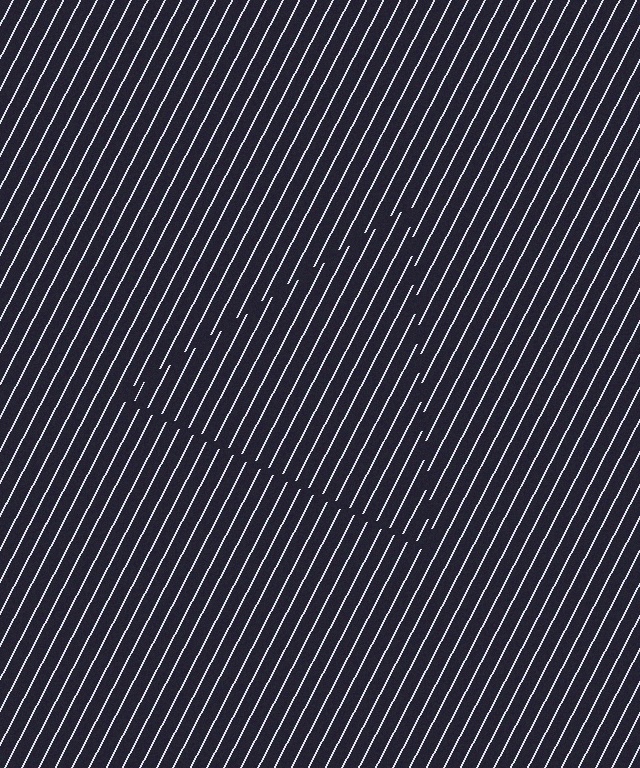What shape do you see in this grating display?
An illusory triangle. The interior of the shape contains the same grating, shifted by half a period — the contour is defined by the phase discontinuity where line-ends from the inner and outer gratings abut.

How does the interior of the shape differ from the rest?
The interior of the shape contains the same grating, shifted by half a period — the contour is defined by the phase discontinuity where line-ends from the inner and outer gratings abut.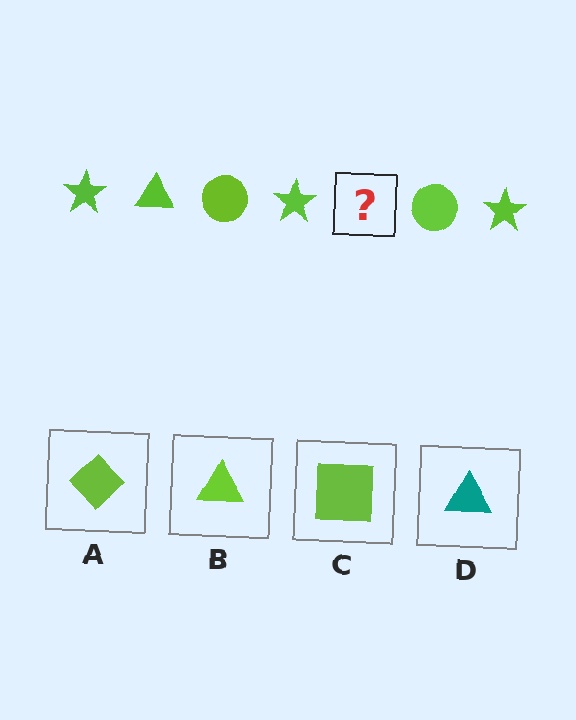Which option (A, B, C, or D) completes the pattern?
B.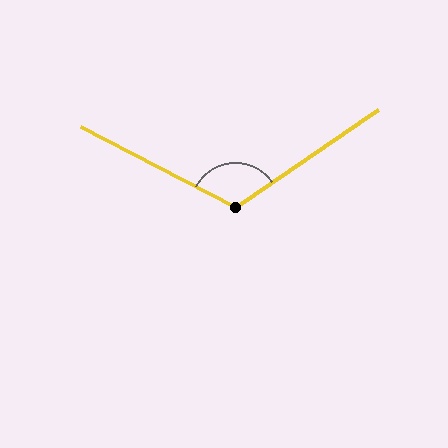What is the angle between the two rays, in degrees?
Approximately 118 degrees.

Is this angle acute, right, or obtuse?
It is obtuse.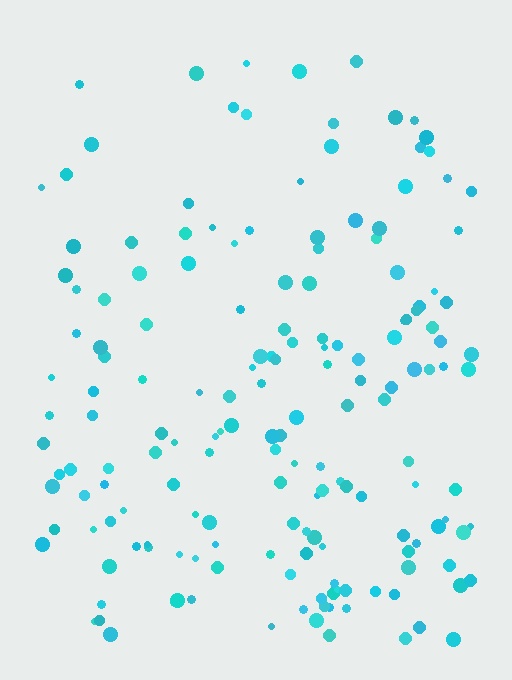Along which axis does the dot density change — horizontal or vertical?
Vertical.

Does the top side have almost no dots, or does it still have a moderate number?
Still a moderate number, just noticeably fewer than the bottom.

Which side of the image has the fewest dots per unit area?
The top.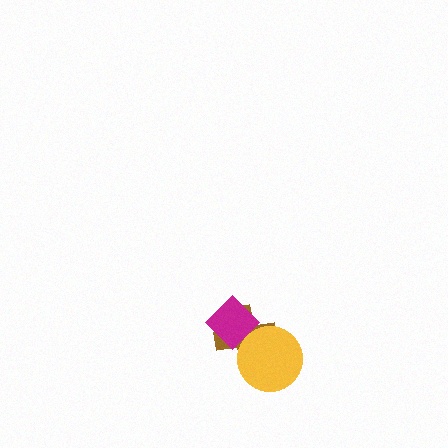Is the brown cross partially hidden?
Yes, it is partially covered by another shape.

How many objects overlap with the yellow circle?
2 objects overlap with the yellow circle.